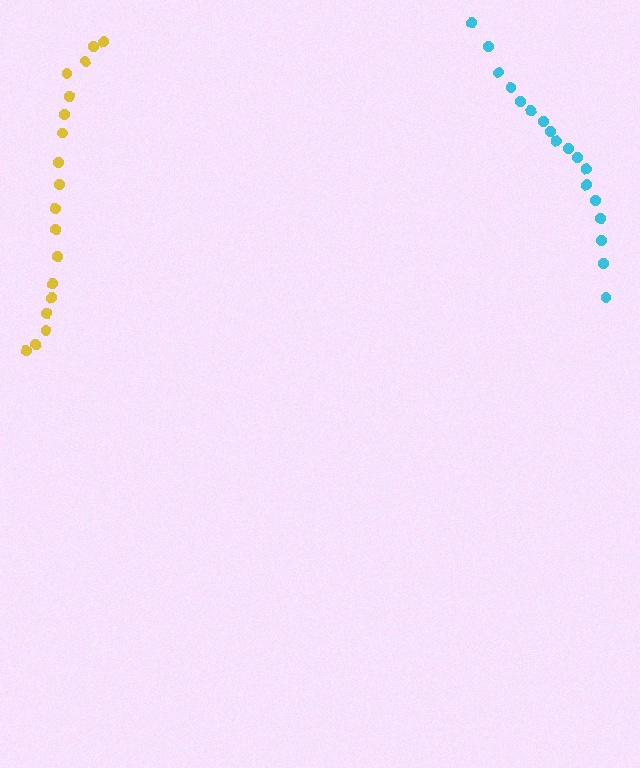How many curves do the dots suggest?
There are 2 distinct paths.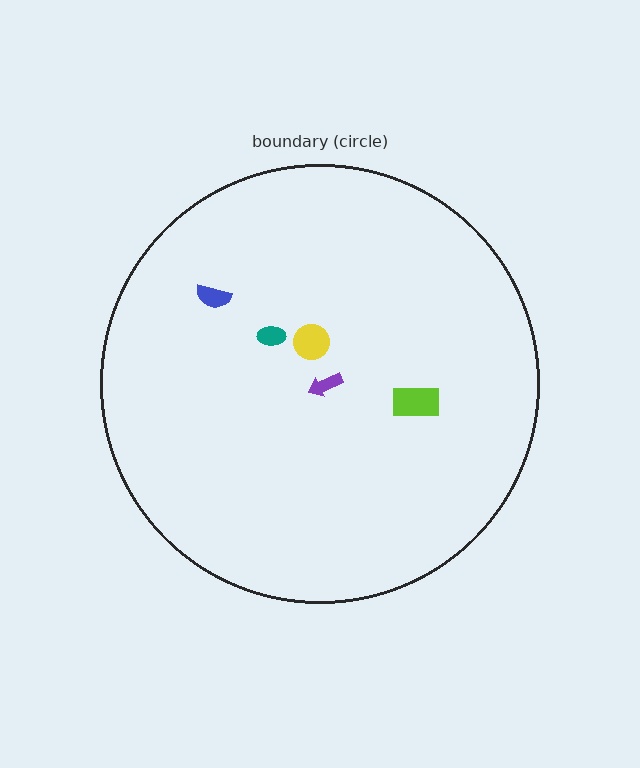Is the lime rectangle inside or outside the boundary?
Inside.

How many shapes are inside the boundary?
5 inside, 0 outside.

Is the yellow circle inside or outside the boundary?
Inside.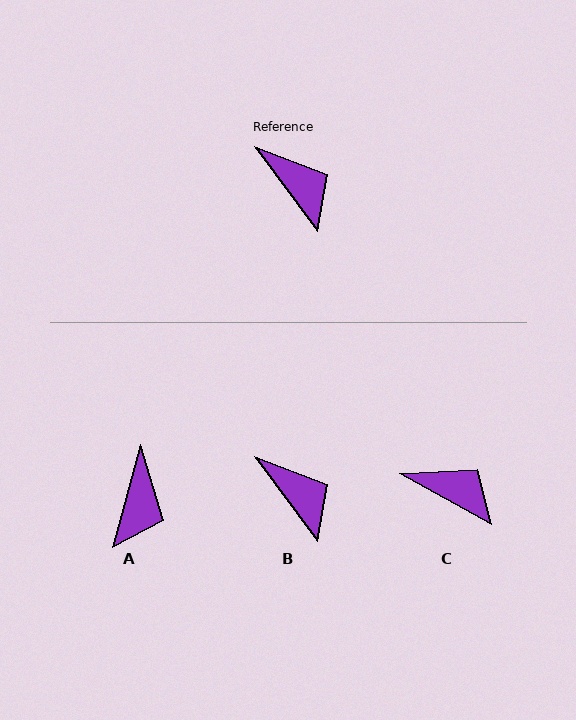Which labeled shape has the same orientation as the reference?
B.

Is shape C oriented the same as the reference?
No, it is off by about 24 degrees.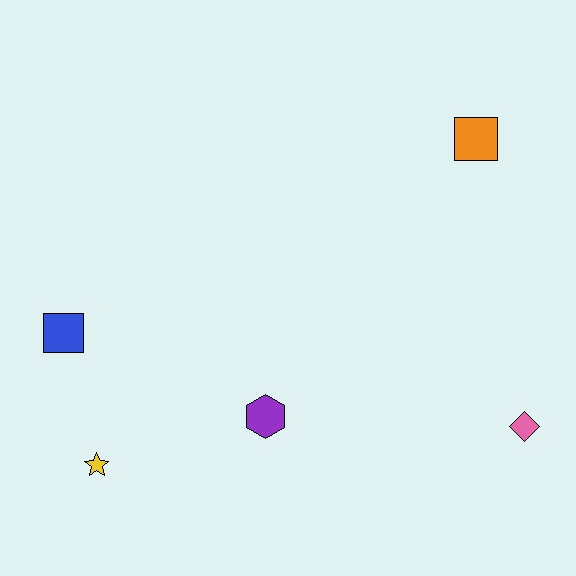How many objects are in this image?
There are 5 objects.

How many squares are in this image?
There are 2 squares.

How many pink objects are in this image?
There is 1 pink object.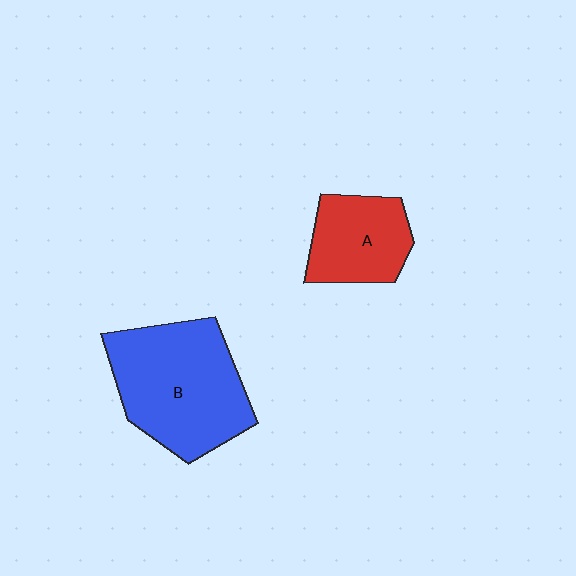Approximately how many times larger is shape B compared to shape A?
Approximately 1.8 times.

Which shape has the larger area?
Shape B (blue).